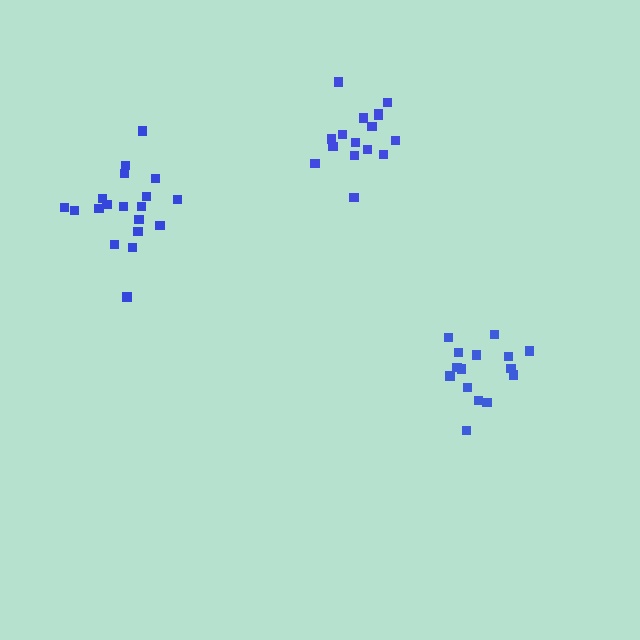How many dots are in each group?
Group 1: 19 dots, Group 2: 15 dots, Group 3: 16 dots (50 total).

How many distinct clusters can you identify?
There are 3 distinct clusters.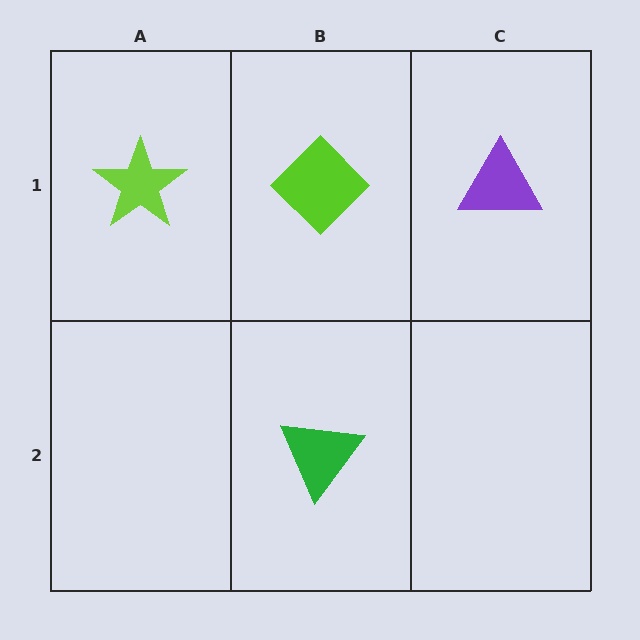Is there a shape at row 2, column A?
No, that cell is empty.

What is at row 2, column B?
A green triangle.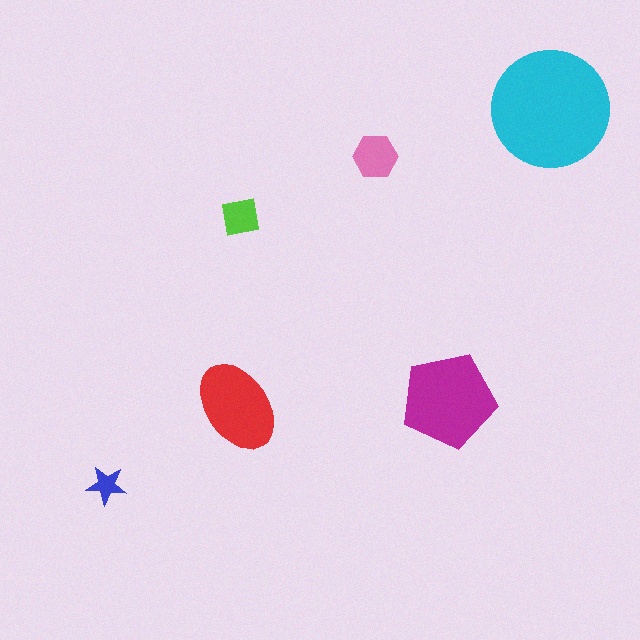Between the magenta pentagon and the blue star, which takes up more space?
The magenta pentagon.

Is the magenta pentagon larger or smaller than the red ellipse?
Larger.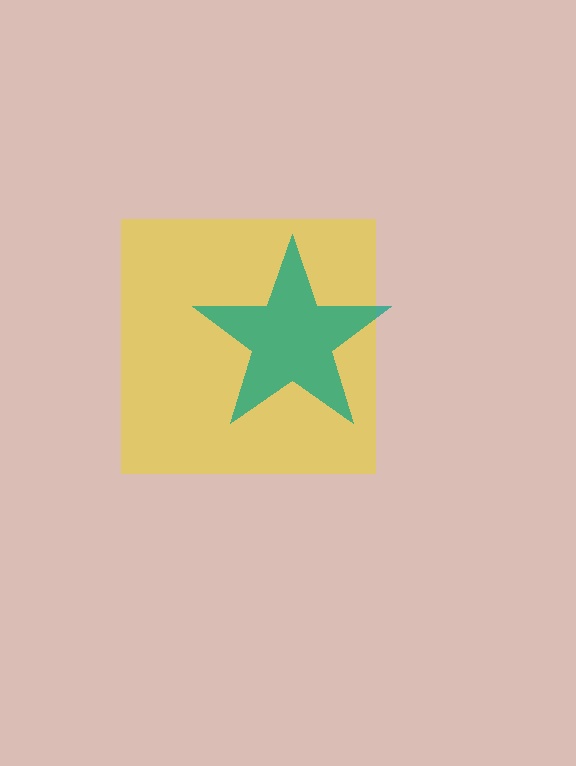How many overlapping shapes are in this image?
There are 2 overlapping shapes in the image.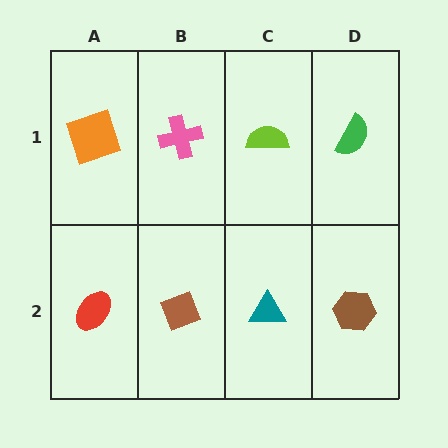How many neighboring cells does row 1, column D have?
2.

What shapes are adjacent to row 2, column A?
An orange square (row 1, column A), a brown diamond (row 2, column B).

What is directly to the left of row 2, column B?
A red ellipse.